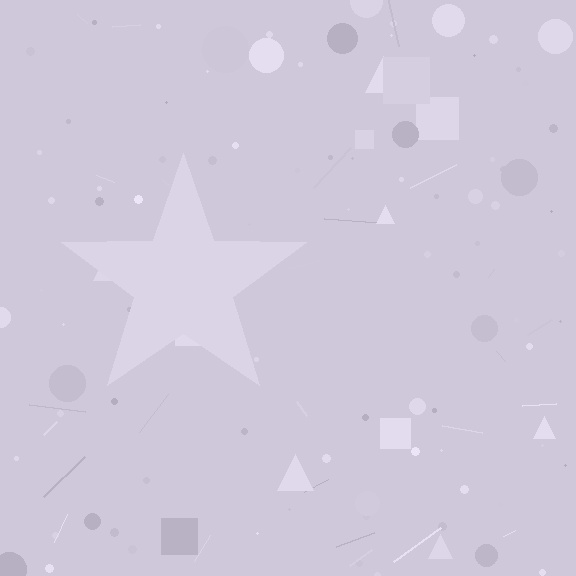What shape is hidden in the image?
A star is hidden in the image.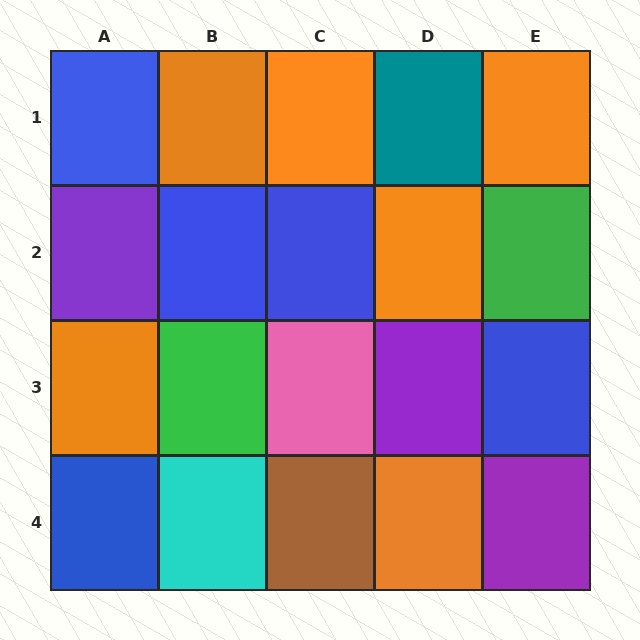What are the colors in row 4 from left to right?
Blue, cyan, brown, orange, purple.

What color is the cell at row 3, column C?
Pink.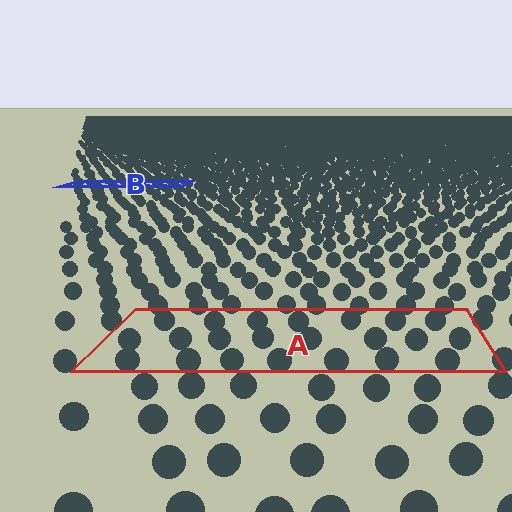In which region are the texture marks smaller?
The texture marks are smaller in region B, because it is farther away.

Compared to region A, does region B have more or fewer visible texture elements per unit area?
Region B has more texture elements per unit area — they are packed more densely because it is farther away.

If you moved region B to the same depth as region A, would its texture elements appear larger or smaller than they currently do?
They would appear larger. At a closer depth, the same texture elements are projected at a bigger on-screen size.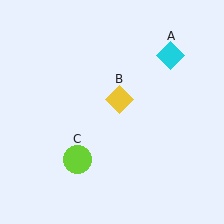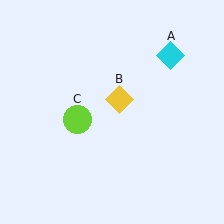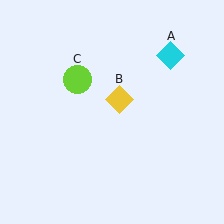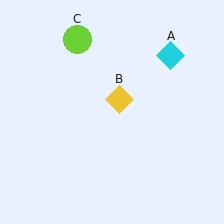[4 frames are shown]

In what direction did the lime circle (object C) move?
The lime circle (object C) moved up.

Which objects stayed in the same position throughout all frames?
Cyan diamond (object A) and yellow diamond (object B) remained stationary.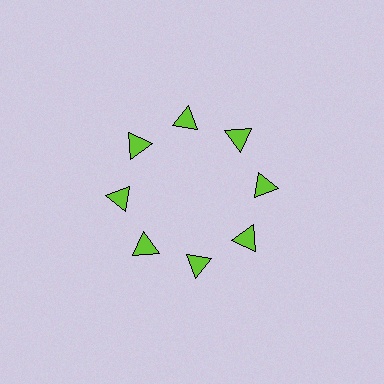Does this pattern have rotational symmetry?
Yes, this pattern has 8-fold rotational symmetry. It looks the same after rotating 45 degrees around the center.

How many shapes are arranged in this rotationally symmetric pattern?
There are 8 shapes, arranged in 8 groups of 1.